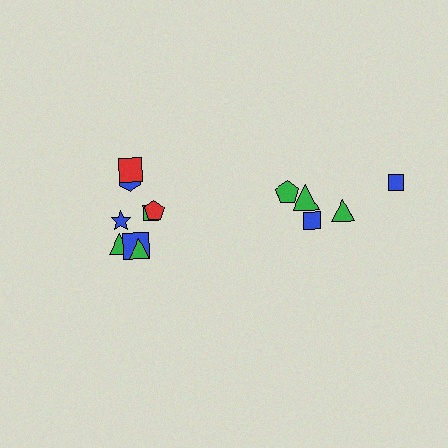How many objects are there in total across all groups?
There are 13 objects.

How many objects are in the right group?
There are 5 objects.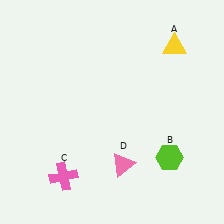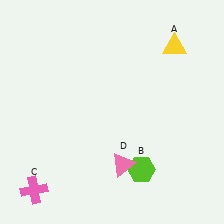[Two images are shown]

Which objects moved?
The objects that moved are: the lime hexagon (B), the pink cross (C).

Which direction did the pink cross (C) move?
The pink cross (C) moved left.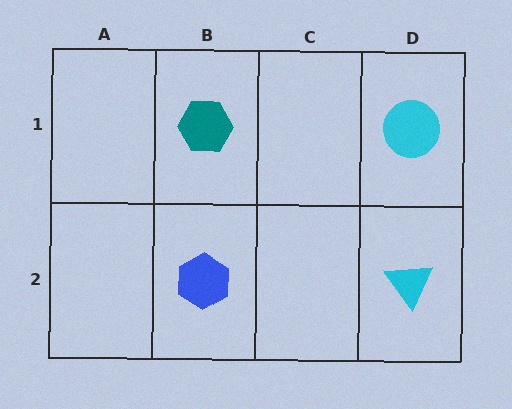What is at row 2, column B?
A blue hexagon.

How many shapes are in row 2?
2 shapes.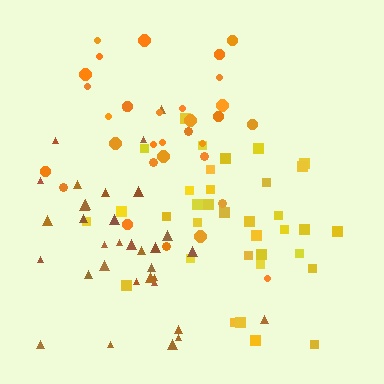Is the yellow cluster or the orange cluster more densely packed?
Orange.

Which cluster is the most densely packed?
Orange.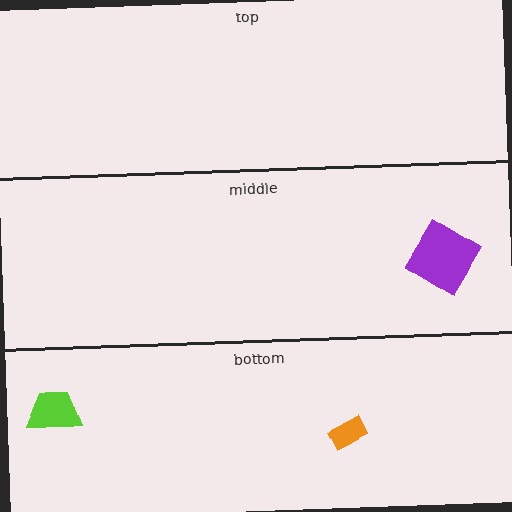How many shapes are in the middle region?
1.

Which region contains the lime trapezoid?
The bottom region.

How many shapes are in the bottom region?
2.